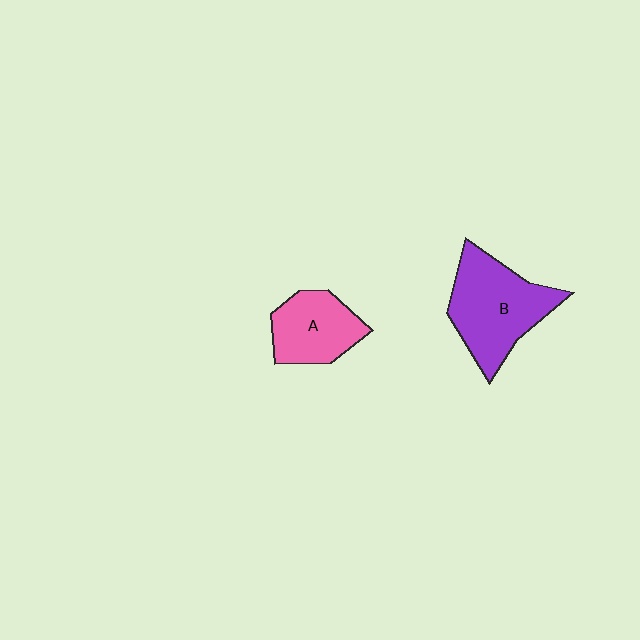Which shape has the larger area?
Shape B (purple).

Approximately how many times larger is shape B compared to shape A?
Approximately 1.5 times.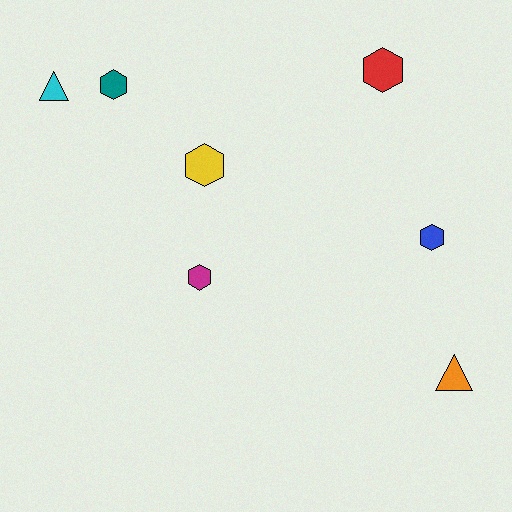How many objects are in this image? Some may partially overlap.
There are 7 objects.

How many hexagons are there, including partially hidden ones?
There are 5 hexagons.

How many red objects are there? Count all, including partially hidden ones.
There is 1 red object.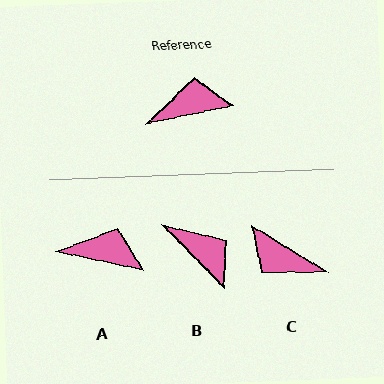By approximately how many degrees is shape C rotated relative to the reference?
Approximately 136 degrees counter-clockwise.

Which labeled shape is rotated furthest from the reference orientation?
C, about 136 degrees away.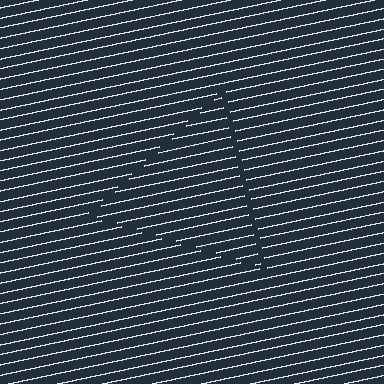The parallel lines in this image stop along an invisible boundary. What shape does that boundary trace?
An illusory triangle. The interior of the shape contains the same grating, shifted by half a period — the contour is defined by the phase discontinuity where line-ends from the inner and outer gratings abut.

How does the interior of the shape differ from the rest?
The interior of the shape contains the same grating, shifted by half a period — the contour is defined by the phase discontinuity where line-ends from the inner and outer gratings abut.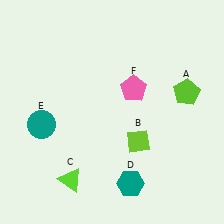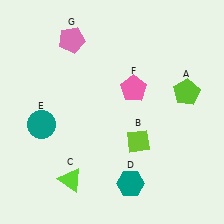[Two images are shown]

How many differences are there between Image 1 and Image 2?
There is 1 difference between the two images.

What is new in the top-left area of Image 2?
A pink pentagon (G) was added in the top-left area of Image 2.